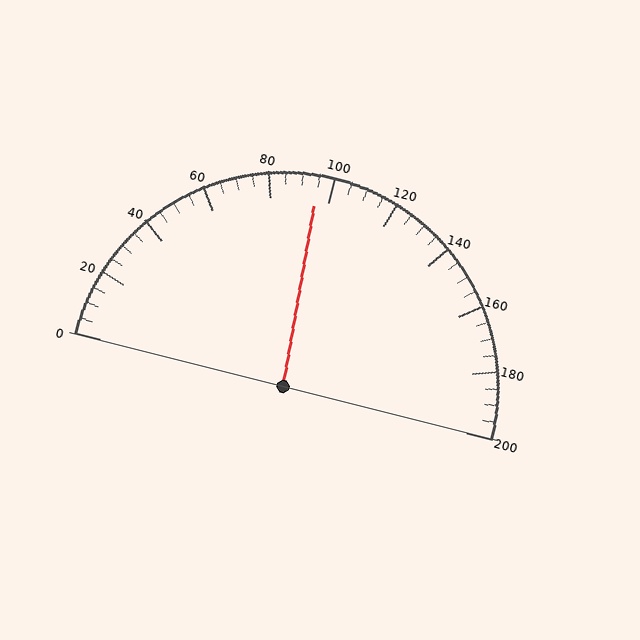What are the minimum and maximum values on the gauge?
The gauge ranges from 0 to 200.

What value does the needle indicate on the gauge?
The needle indicates approximately 95.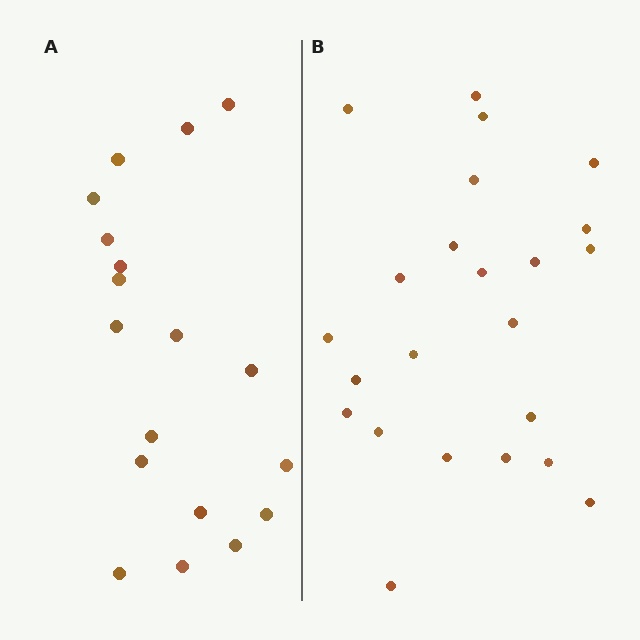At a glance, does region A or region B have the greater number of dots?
Region B (the right region) has more dots.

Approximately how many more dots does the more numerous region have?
Region B has about 5 more dots than region A.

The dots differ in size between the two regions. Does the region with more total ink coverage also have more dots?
No. Region A has more total ink coverage because its dots are larger, but region B actually contains more individual dots. Total area can be misleading — the number of items is what matters here.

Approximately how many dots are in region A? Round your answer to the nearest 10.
About 20 dots. (The exact count is 18, which rounds to 20.)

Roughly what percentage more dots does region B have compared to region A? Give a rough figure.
About 30% more.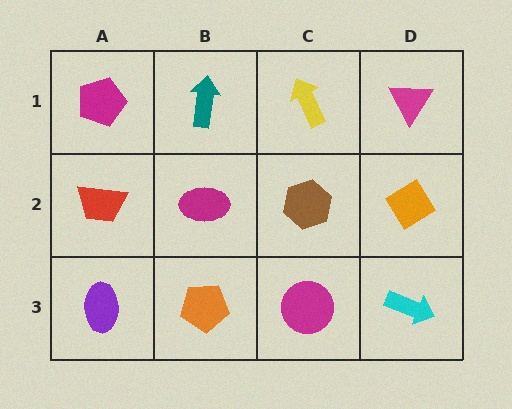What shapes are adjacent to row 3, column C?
A brown hexagon (row 2, column C), an orange pentagon (row 3, column B), a cyan arrow (row 3, column D).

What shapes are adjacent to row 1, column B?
A magenta ellipse (row 2, column B), a magenta pentagon (row 1, column A), a yellow arrow (row 1, column C).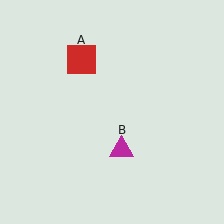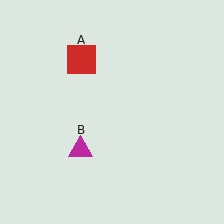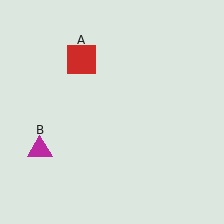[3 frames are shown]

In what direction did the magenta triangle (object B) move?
The magenta triangle (object B) moved left.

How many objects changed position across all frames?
1 object changed position: magenta triangle (object B).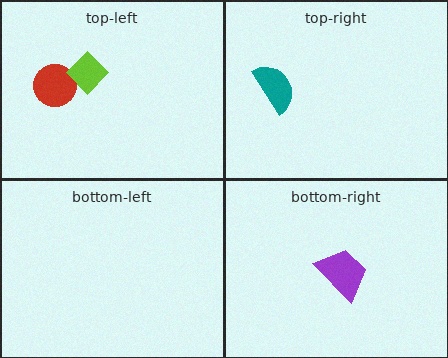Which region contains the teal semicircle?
The top-right region.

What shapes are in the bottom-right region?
The purple trapezoid.